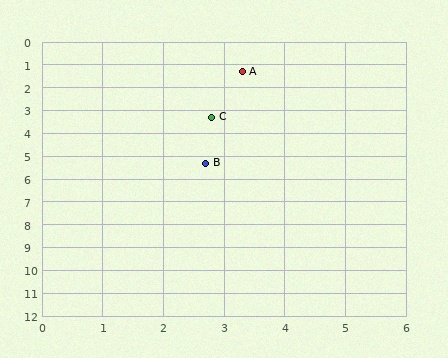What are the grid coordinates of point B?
Point B is at approximately (2.7, 5.3).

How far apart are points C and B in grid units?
Points C and B are about 2.0 grid units apart.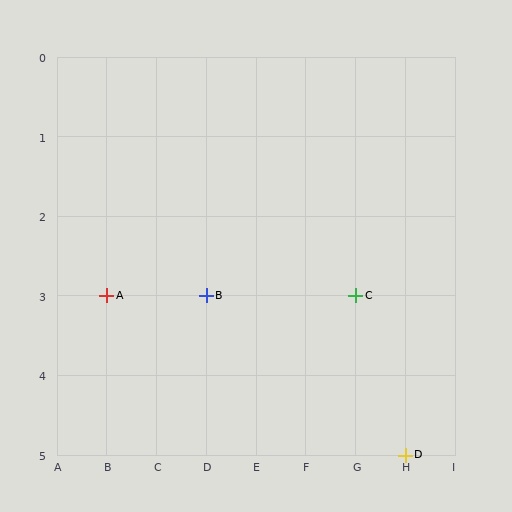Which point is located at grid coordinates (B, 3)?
Point A is at (B, 3).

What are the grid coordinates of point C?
Point C is at grid coordinates (G, 3).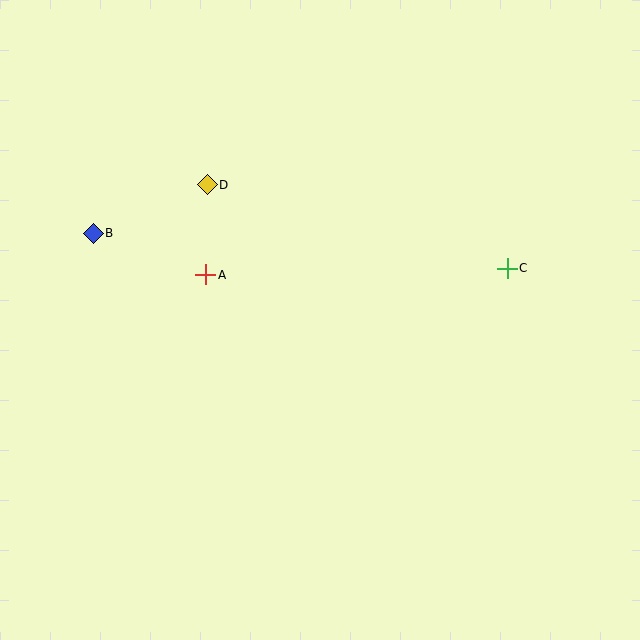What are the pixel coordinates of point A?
Point A is at (206, 275).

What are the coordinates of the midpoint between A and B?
The midpoint between A and B is at (149, 254).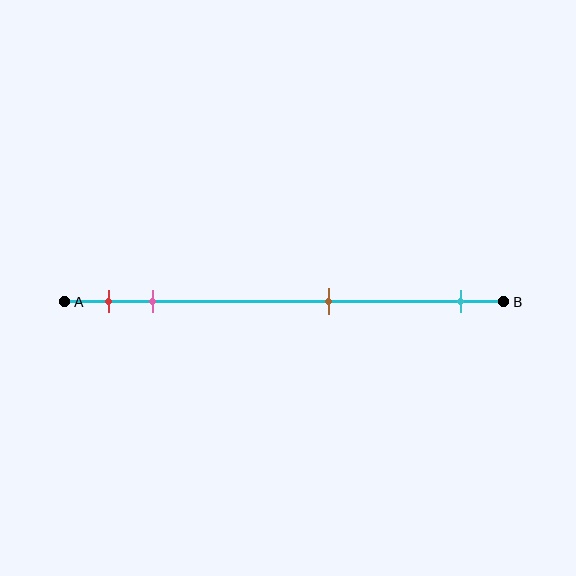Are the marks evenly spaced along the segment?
No, the marks are not evenly spaced.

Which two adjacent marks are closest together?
The red and pink marks are the closest adjacent pair.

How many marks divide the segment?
There are 4 marks dividing the segment.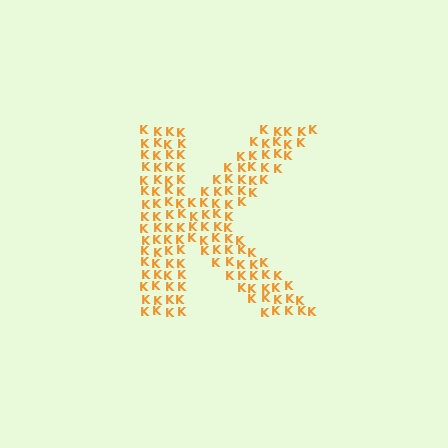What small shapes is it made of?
It is made of small letter K's.